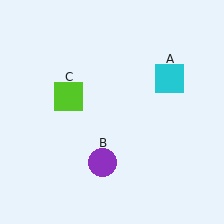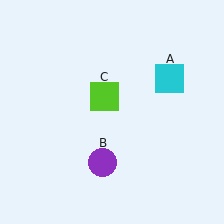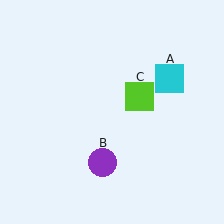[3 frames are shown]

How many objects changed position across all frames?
1 object changed position: lime square (object C).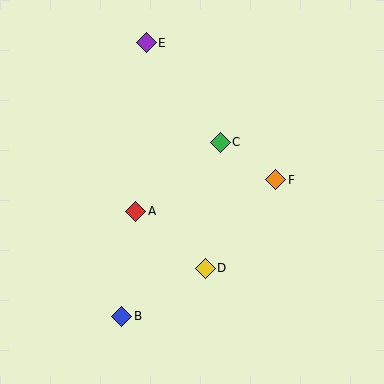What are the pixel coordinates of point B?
Point B is at (122, 316).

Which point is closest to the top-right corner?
Point F is closest to the top-right corner.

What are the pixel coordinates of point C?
Point C is at (220, 142).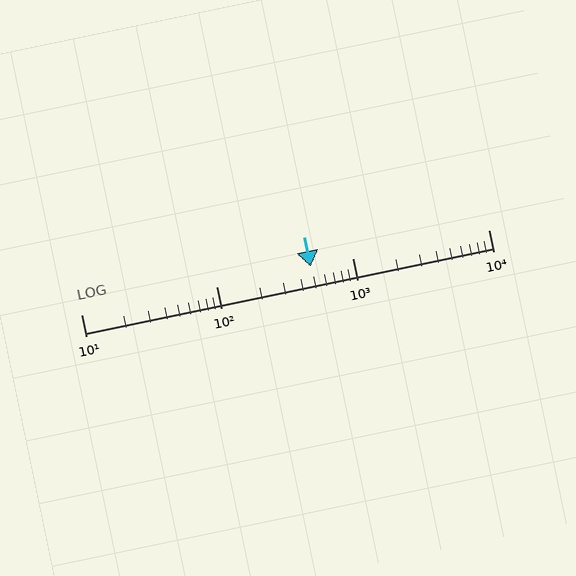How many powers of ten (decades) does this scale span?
The scale spans 3 decades, from 10 to 10000.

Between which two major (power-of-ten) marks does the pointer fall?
The pointer is between 100 and 1000.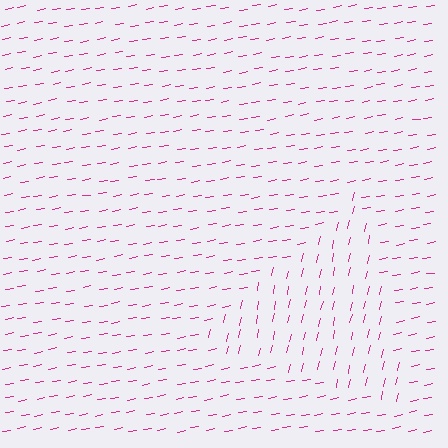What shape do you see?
I see a triangle.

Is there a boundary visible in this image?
Yes, there is a texture boundary formed by a change in line orientation.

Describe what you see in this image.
The image is filled with small magenta line segments. A triangle region in the image has lines oriented differently from the surrounding lines, creating a visible texture boundary.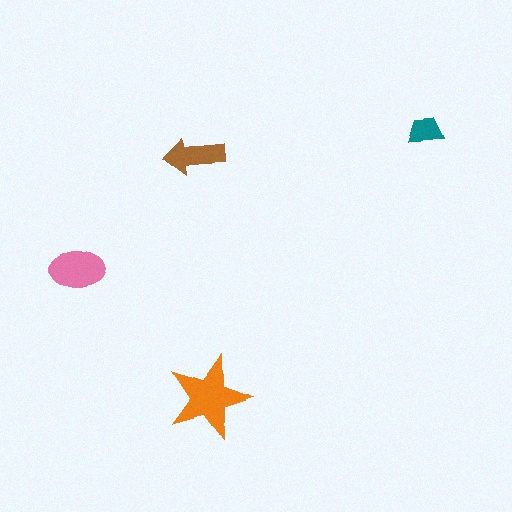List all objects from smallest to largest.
The teal trapezoid, the brown arrow, the pink ellipse, the orange star.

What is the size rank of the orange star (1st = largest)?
1st.